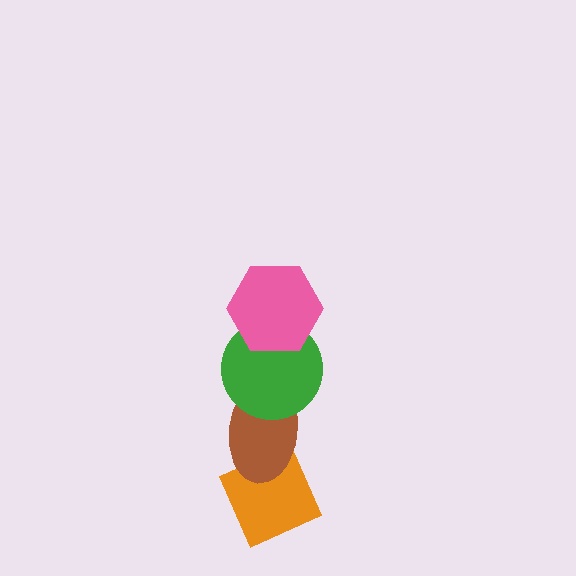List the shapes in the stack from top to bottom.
From top to bottom: the pink hexagon, the green circle, the brown ellipse, the orange diamond.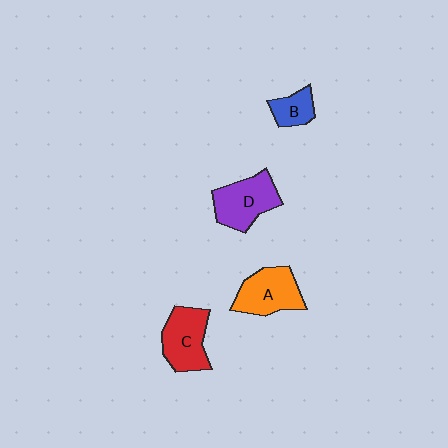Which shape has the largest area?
Shape D (purple).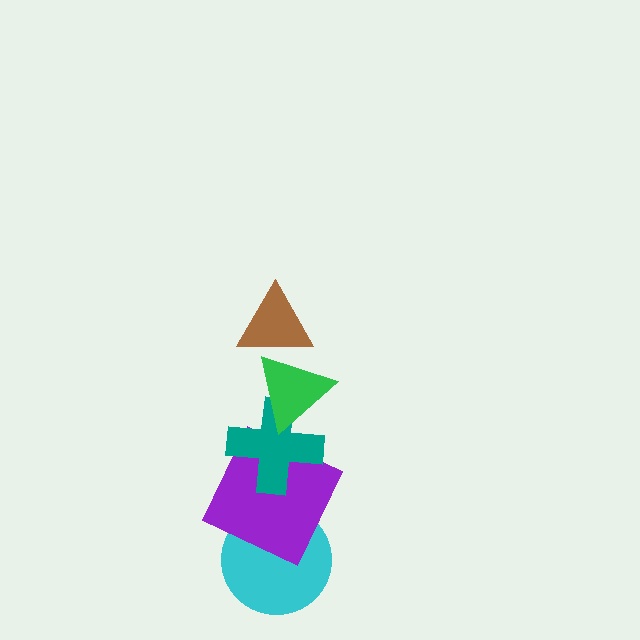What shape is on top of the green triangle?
The brown triangle is on top of the green triangle.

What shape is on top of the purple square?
The teal cross is on top of the purple square.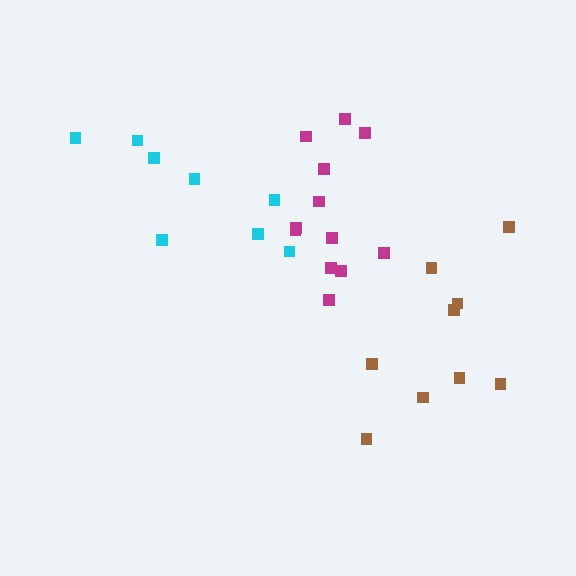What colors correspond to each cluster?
The clusters are colored: brown, cyan, magenta.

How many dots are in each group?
Group 1: 9 dots, Group 2: 8 dots, Group 3: 12 dots (29 total).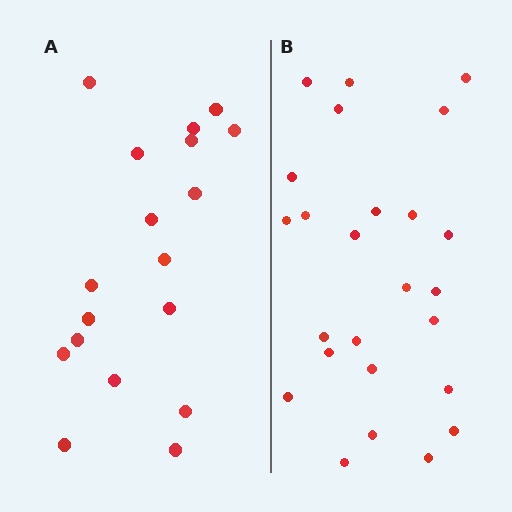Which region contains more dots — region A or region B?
Region B (the right region) has more dots.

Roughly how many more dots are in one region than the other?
Region B has roughly 8 or so more dots than region A.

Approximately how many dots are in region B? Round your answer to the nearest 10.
About 20 dots. (The exact count is 25, which rounds to 20.)